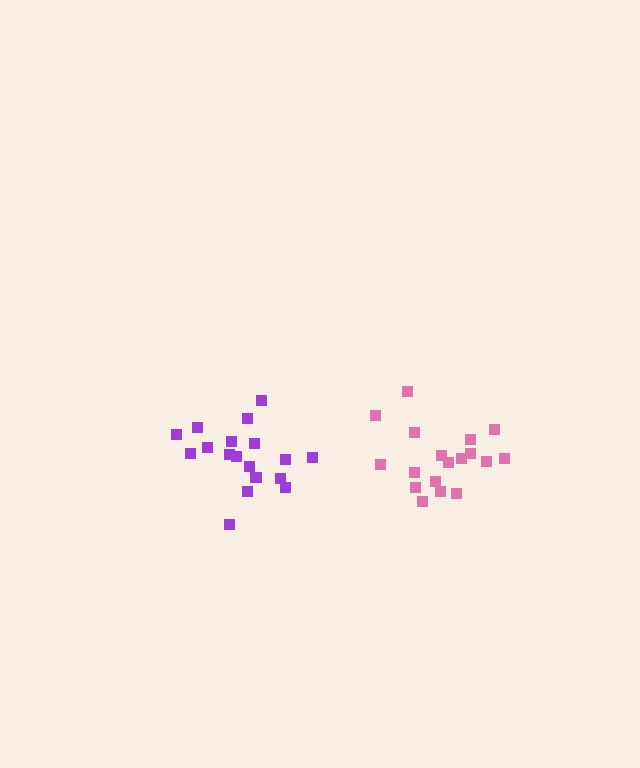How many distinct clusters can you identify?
There are 2 distinct clusters.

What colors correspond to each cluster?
The clusters are colored: purple, pink.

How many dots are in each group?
Group 1: 18 dots, Group 2: 18 dots (36 total).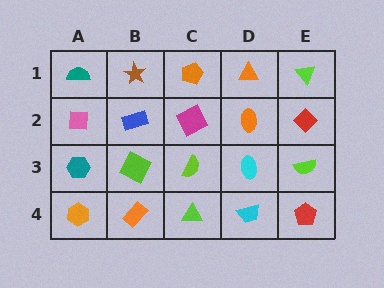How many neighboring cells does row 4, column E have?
2.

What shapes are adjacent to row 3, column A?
A pink square (row 2, column A), an orange hexagon (row 4, column A), a lime square (row 3, column B).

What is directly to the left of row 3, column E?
A cyan ellipse.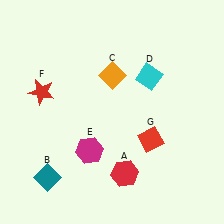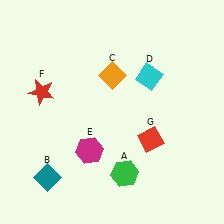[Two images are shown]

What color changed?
The hexagon (A) changed from red in Image 1 to green in Image 2.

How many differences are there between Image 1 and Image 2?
There is 1 difference between the two images.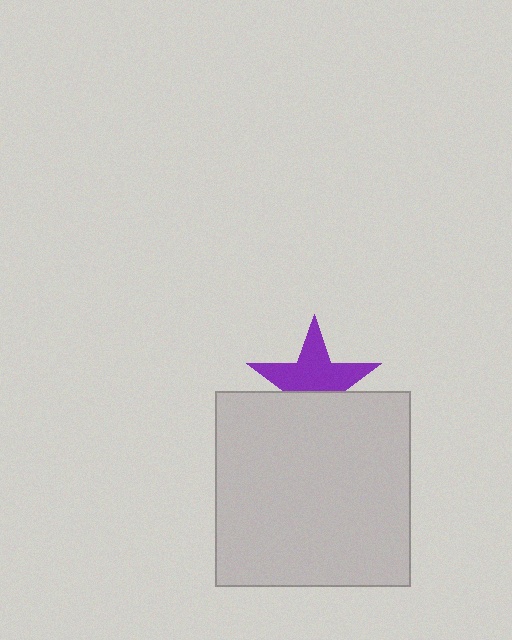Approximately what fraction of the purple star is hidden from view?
Roughly 40% of the purple star is hidden behind the light gray square.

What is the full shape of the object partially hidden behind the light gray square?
The partially hidden object is a purple star.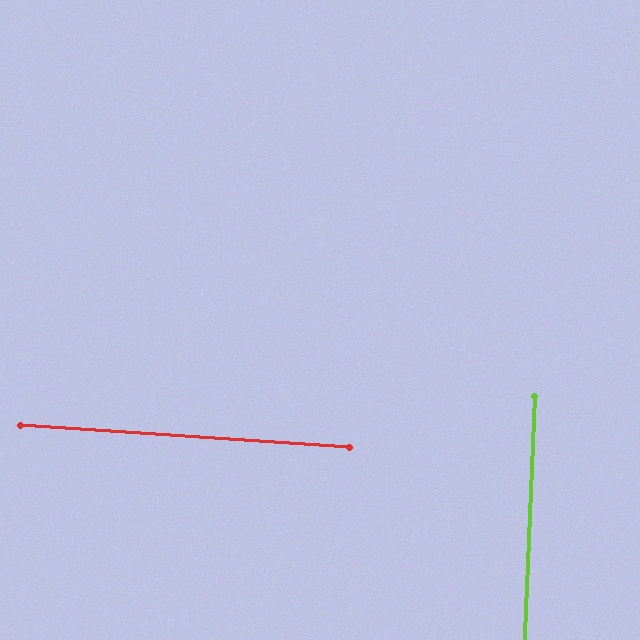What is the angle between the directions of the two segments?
Approximately 89 degrees.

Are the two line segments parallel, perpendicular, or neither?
Perpendicular — they meet at approximately 89°.